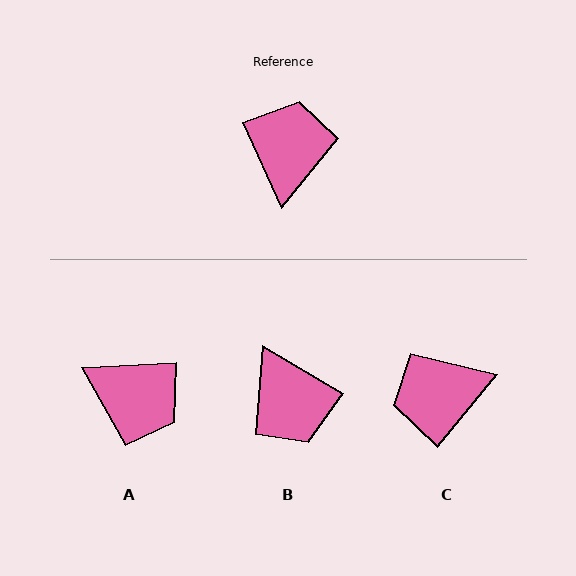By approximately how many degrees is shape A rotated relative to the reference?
Approximately 112 degrees clockwise.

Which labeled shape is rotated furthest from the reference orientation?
B, about 145 degrees away.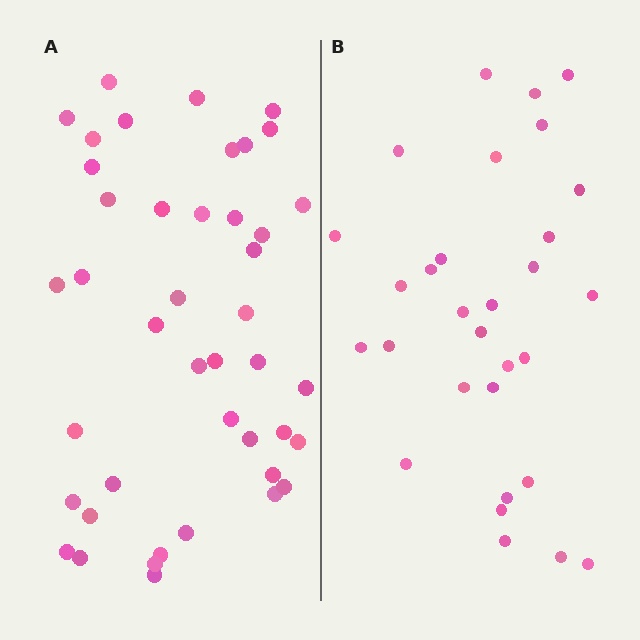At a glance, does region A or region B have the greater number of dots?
Region A (the left region) has more dots.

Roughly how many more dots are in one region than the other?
Region A has approximately 15 more dots than region B.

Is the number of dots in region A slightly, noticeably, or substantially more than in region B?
Region A has noticeably more, but not dramatically so. The ratio is roughly 1.4 to 1.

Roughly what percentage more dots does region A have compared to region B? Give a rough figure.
About 45% more.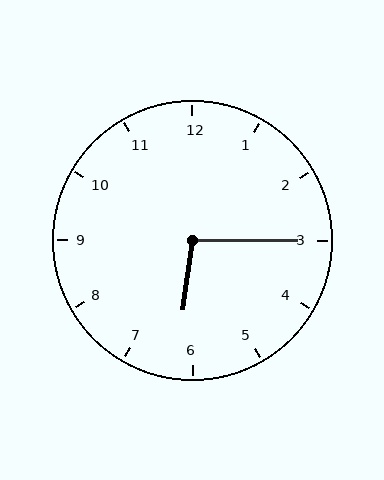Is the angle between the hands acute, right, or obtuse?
It is obtuse.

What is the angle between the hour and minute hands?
Approximately 98 degrees.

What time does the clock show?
6:15.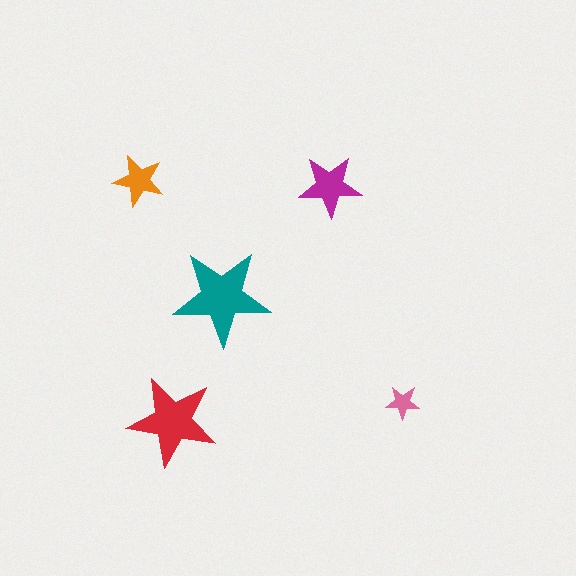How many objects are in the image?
There are 5 objects in the image.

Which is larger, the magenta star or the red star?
The red one.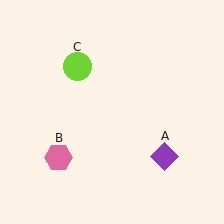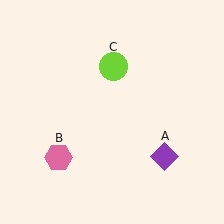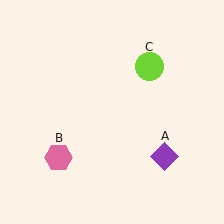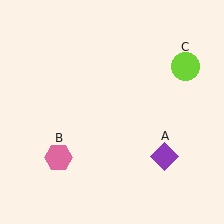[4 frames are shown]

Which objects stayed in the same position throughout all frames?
Purple diamond (object A) and pink hexagon (object B) remained stationary.